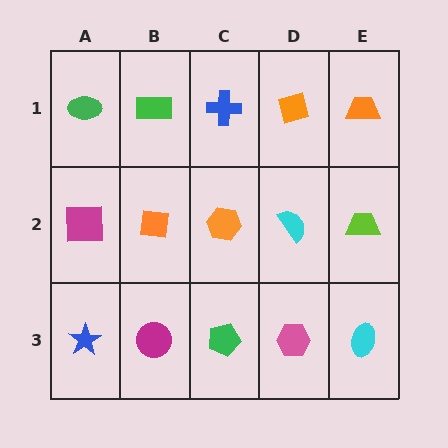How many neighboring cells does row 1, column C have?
3.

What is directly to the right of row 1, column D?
An orange trapezoid.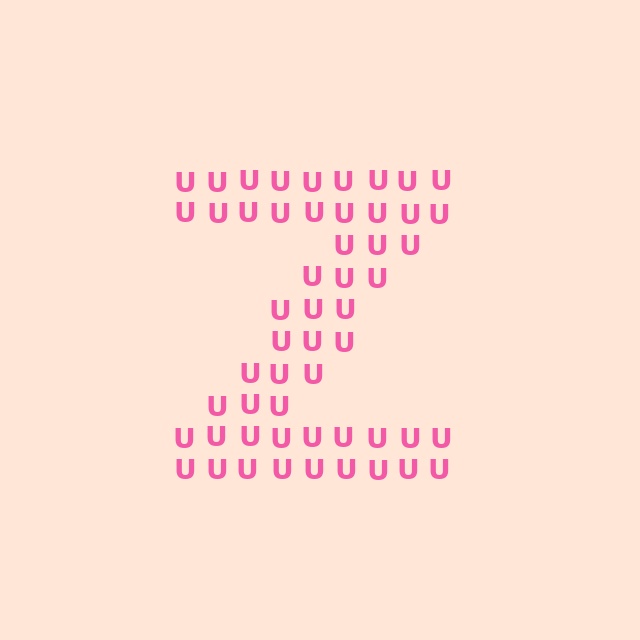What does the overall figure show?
The overall figure shows the letter Z.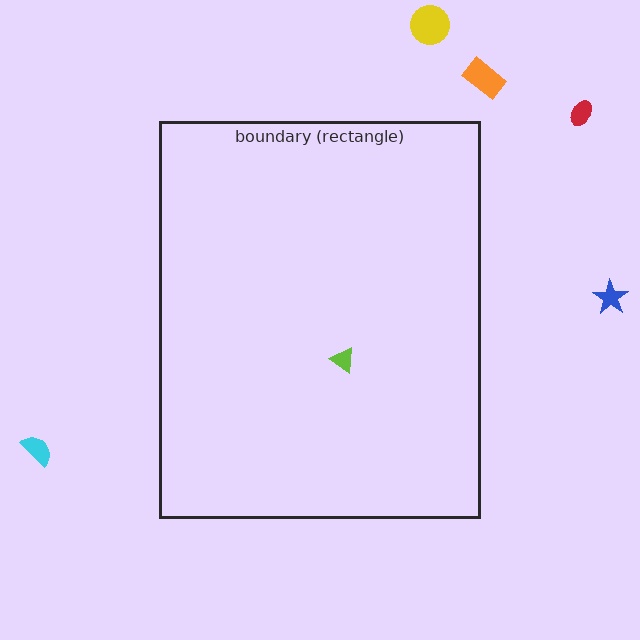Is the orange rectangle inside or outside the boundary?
Outside.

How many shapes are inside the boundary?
1 inside, 5 outside.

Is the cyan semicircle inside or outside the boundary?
Outside.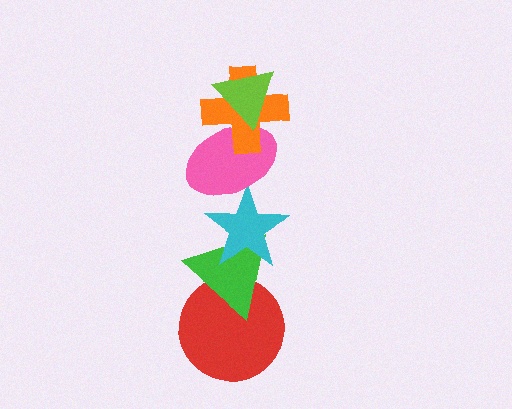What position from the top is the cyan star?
The cyan star is 4th from the top.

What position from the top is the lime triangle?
The lime triangle is 1st from the top.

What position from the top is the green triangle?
The green triangle is 5th from the top.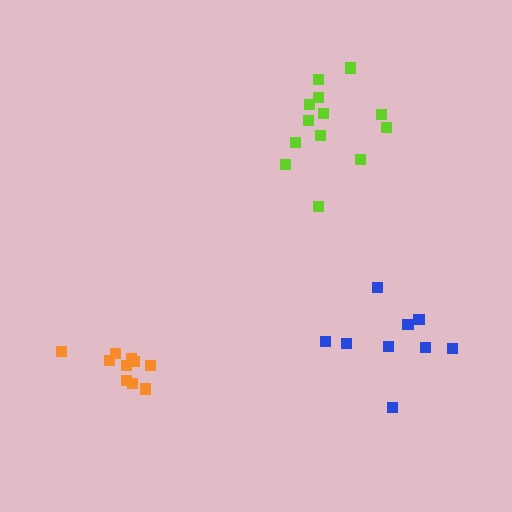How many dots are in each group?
Group 1: 13 dots, Group 2: 10 dots, Group 3: 9 dots (32 total).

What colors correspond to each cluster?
The clusters are colored: lime, orange, blue.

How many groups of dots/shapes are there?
There are 3 groups.